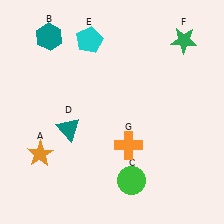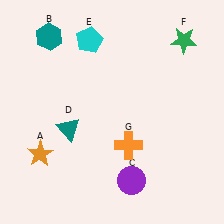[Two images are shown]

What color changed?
The circle (C) changed from green in Image 1 to purple in Image 2.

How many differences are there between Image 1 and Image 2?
There is 1 difference between the two images.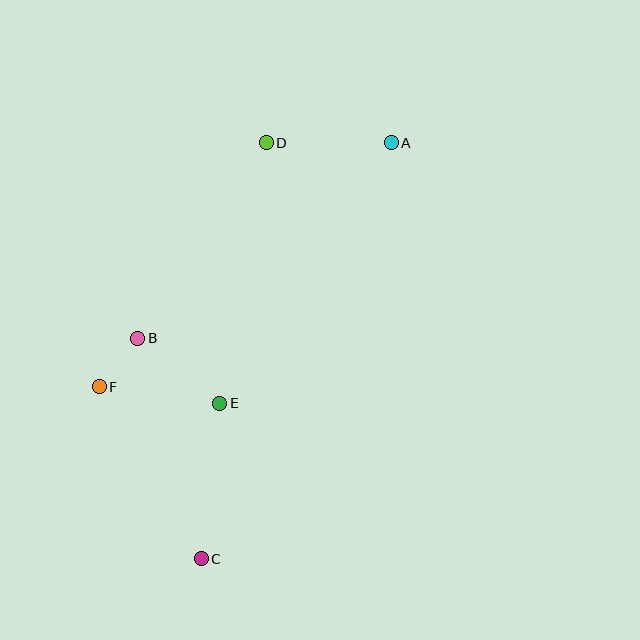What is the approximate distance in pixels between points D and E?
The distance between D and E is approximately 265 pixels.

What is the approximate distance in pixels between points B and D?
The distance between B and D is approximately 234 pixels.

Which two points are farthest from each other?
Points A and C are farthest from each other.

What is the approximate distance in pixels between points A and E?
The distance between A and E is approximately 312 pixels.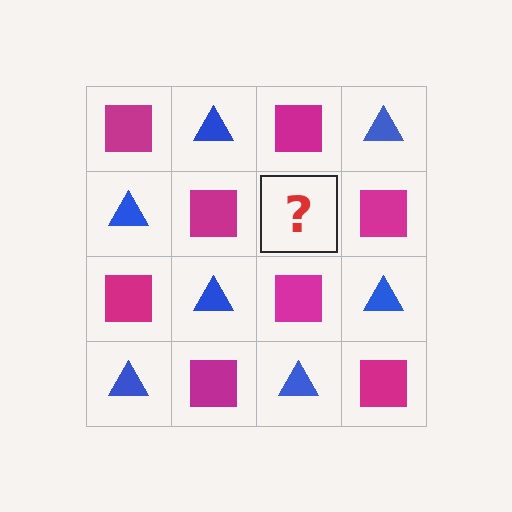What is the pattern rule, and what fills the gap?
The rule is that it alternates magenta square and blue triangle in a checkerboard pattern. The gap should be filled with a blue triangle.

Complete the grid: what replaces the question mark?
The question mark should be replaced with a blue triangle.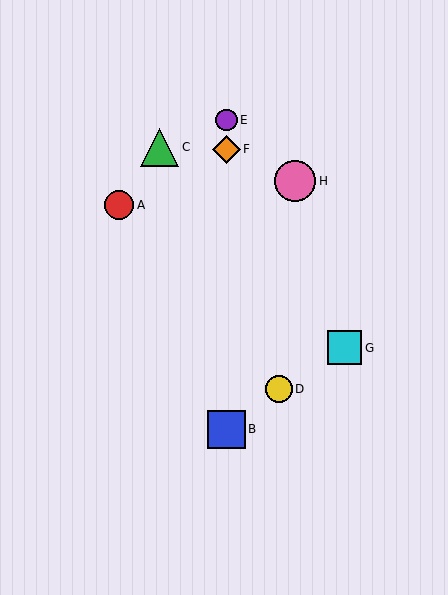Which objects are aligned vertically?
Objects B, E, F are aligned vertically.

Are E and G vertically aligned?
No, E is at x≈226 and G is at x≈345.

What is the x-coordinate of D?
Object D is at x≈279.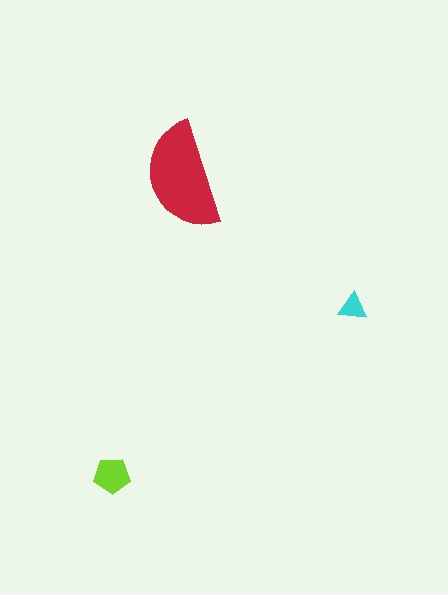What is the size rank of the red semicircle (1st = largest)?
1st.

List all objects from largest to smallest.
The red semicircle, the lime pentagon, the cyan triangle.